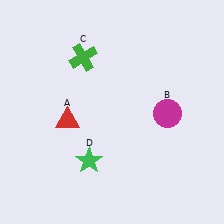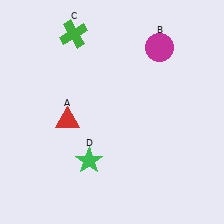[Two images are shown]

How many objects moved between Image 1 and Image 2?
2 objects moved between the two images.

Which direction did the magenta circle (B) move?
The magenta circle (B) moved up.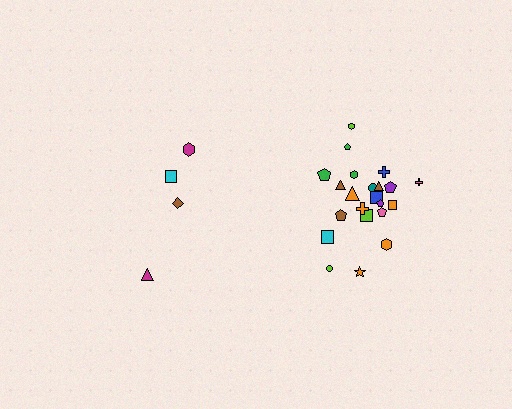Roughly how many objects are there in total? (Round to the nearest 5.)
Roughly 25 objects in total.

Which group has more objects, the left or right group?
The right group.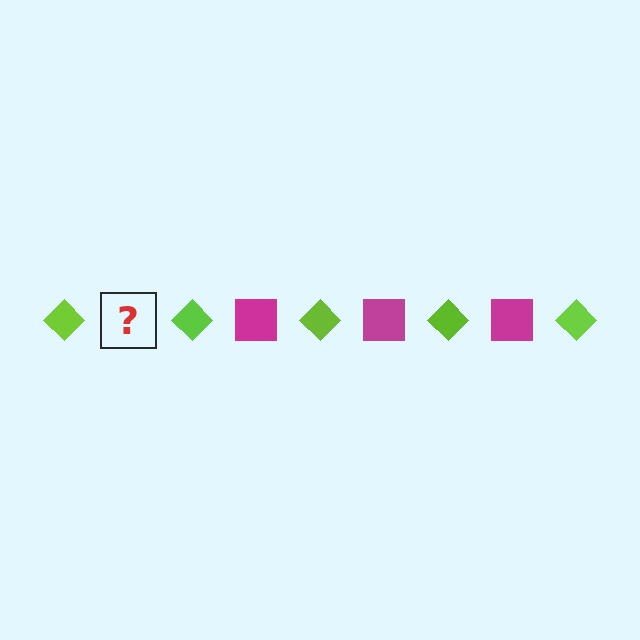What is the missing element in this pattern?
The missing element is a magenta square.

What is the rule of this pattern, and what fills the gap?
The rule is that the pattern alternates between lime diamond and magenta square. The gap should be filled with a magenta square.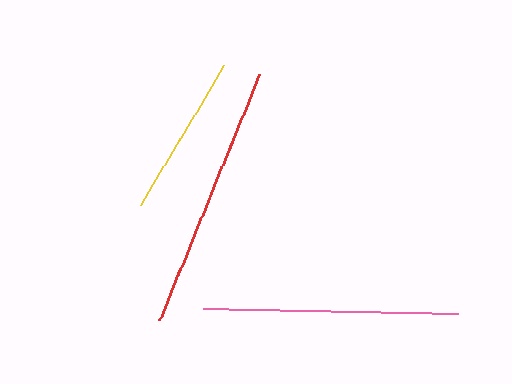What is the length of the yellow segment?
The yellow segment is approximately 163 pixels long.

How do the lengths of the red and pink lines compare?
The red and pink lines are approximately the same length.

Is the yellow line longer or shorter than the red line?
The red line is longer than the yellow line.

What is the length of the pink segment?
The pink segment is approximately 255 pixels long.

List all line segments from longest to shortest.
From longest to shortest: red, pink, yellow.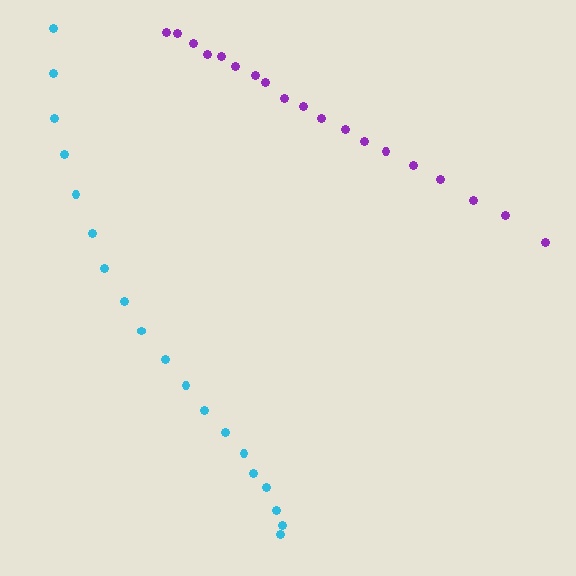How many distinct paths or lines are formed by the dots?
There are 2 distinct paths.